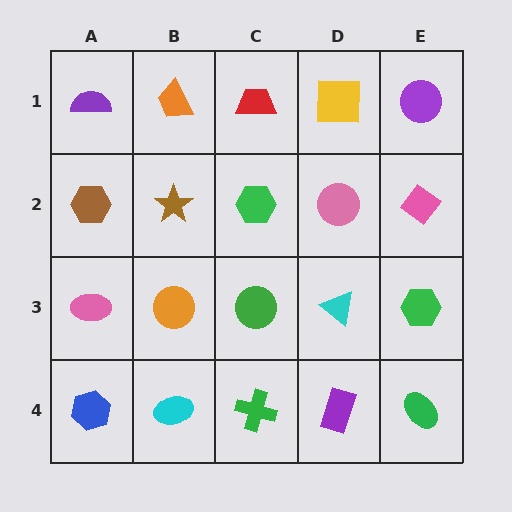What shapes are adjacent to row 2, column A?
A purple semicircle (row 1, column A), a pink ellipse (row 3, column A), a brown star (row 2, column B).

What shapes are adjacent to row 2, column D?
A yellow square (row 1, column D), a cyan triangle (row 3, column D), a green hexagon (row 2, column C), a pink diamond (row 2, column E).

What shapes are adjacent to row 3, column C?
A green hexagon (row 2, column C), a green cross (row 4, column C), an orange circle (row 3, column B), a cyan triangle (row 3, column D).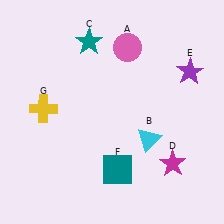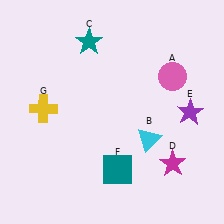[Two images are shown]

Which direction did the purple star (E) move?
The purple star (E) moved down.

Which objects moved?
The objects that moved are: the pink circle (A), the purple star (E).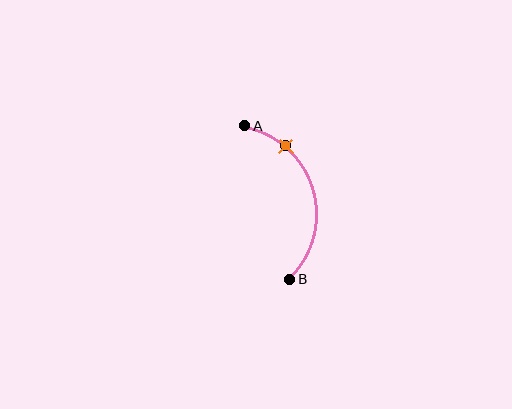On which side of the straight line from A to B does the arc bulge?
The arc bulges to the right of the straight line connecting A and B.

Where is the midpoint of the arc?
The arc midpoint is the point on the curve farthest from the straight line joining A and B. It sits to the right of that line.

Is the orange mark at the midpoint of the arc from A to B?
No. The orange mark lies on the arc but is closer to endpoint A. The arc midpoint would be at the point on the curve equidistant along the arc from both A and B.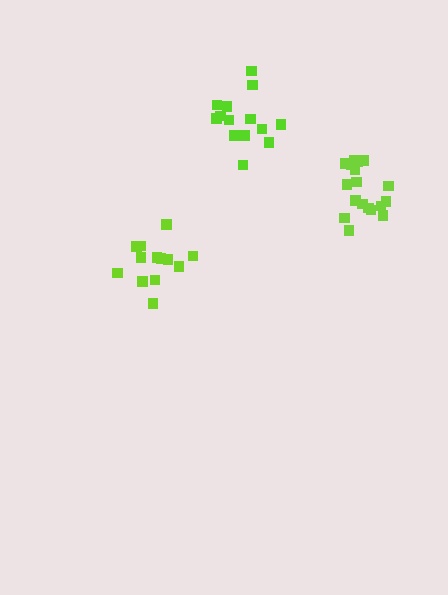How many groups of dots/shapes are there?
There are 3 groups.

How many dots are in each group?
Group 1: 13 dots, Group 2: 18 dots, Group 3: 14 dots (45 total).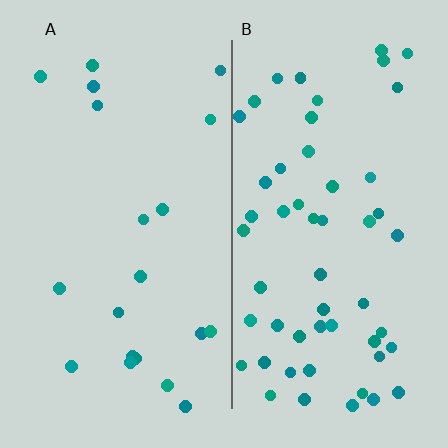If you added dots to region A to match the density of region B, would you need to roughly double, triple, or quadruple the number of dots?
Approximately triple.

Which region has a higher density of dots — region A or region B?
B (the right).